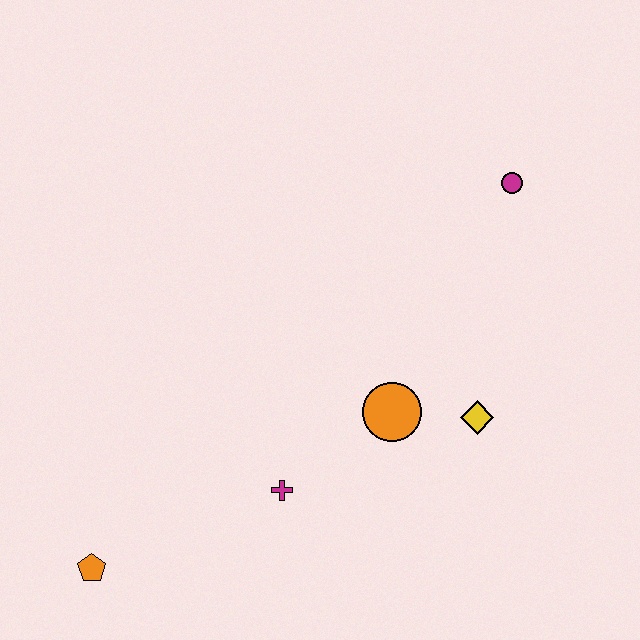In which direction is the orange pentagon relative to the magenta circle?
The orange pentagon is to the left of the magenta circle.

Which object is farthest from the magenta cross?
The magenta circle is farthest from the magenta cross.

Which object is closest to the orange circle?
The yellow diamond is closest to the orange circle.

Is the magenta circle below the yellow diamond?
No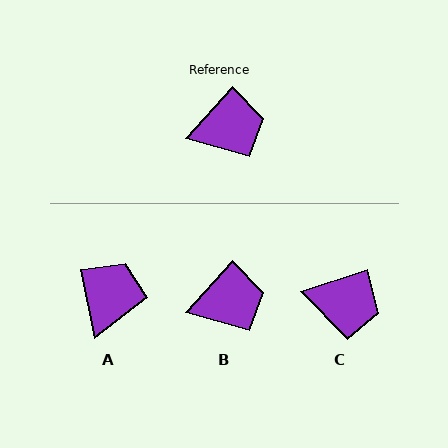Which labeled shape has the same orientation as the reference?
B.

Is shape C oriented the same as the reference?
No, it is off by about 29 degrees.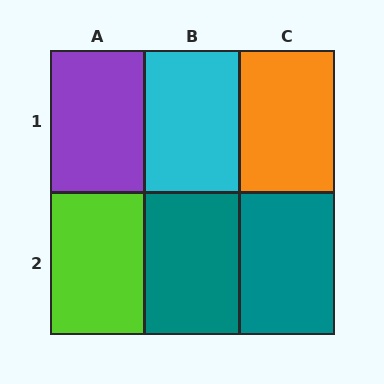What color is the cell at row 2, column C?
Teal.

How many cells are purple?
1 cell is purple.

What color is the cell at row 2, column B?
Teal.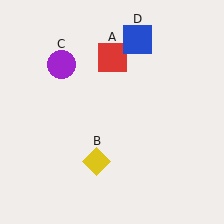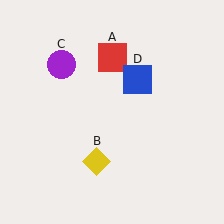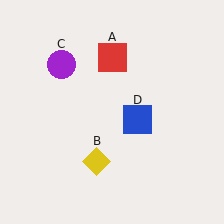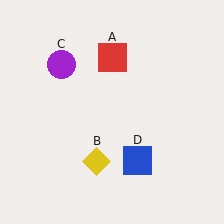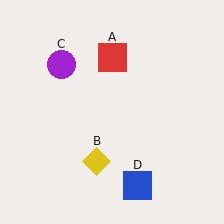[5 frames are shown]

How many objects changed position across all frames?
1 object changed position: blue square (object D).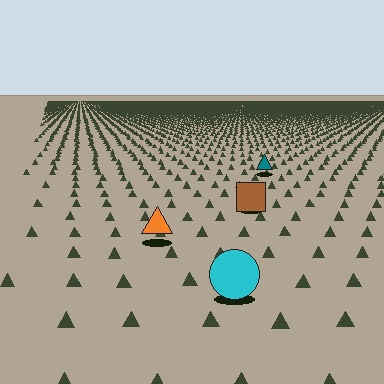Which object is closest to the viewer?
The cyan circle is closest. The texture marks near it are larger and more spread out.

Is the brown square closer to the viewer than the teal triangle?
Yes. The brown square is closer — you can tell from the texture gradient: the ground texture is coarser near it.